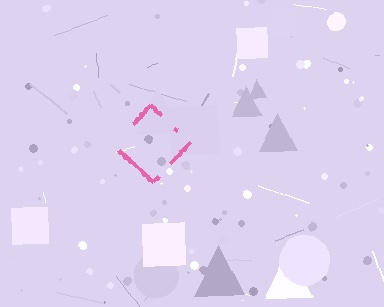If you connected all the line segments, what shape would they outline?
They would outline a diamond.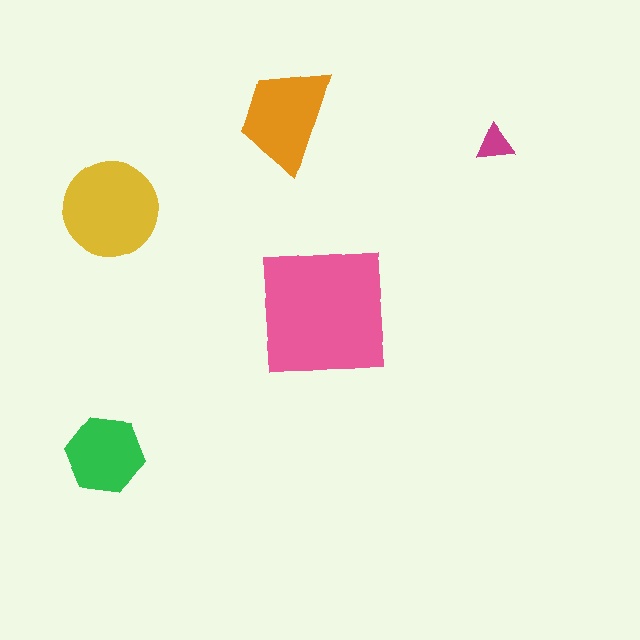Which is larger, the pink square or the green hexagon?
The pink square.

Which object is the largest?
The pink square.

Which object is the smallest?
The magenta triangle.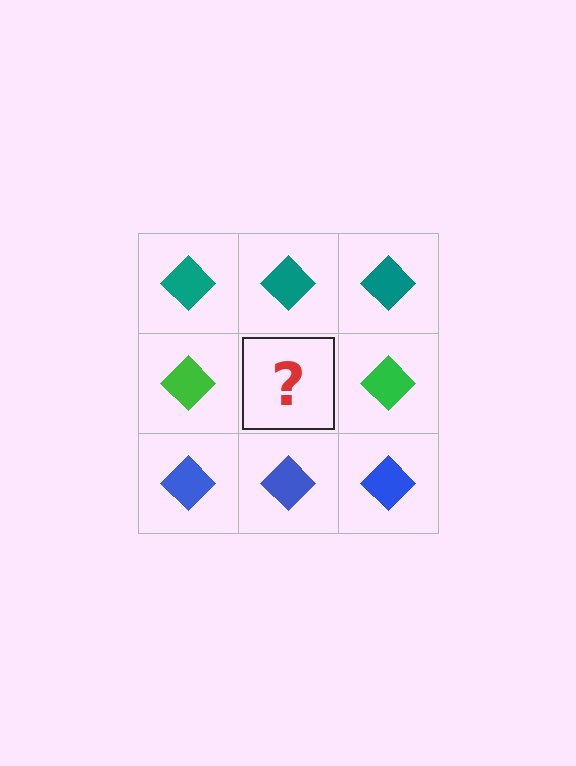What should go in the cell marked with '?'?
The missing cell should contain a green diamond.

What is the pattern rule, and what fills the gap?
The rule is that each row has a consistent color. The gap should be filled with a green diamond.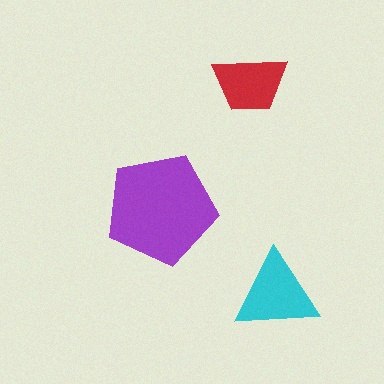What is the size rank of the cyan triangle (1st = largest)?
2nd.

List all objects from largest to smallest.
The purple pentagon, the cyan triangle, the red trapezoid.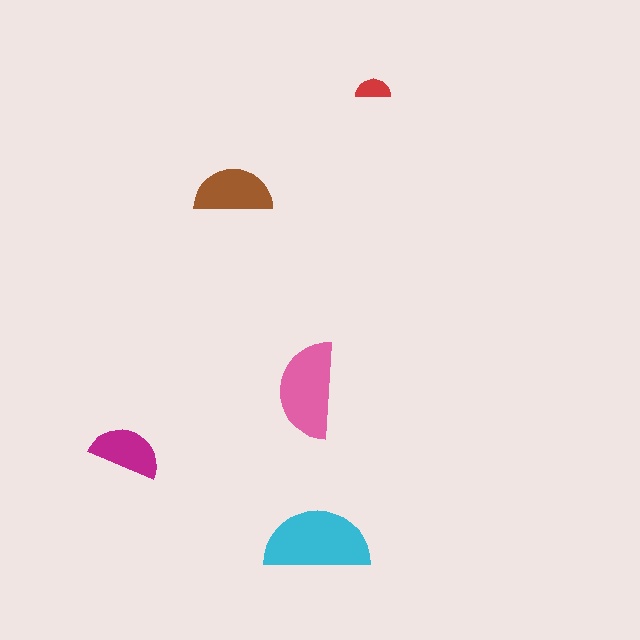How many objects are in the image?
There are 5 objects in the image.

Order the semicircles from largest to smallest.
the cyan one, the pink one, the brown one, the magenta one, the red one.